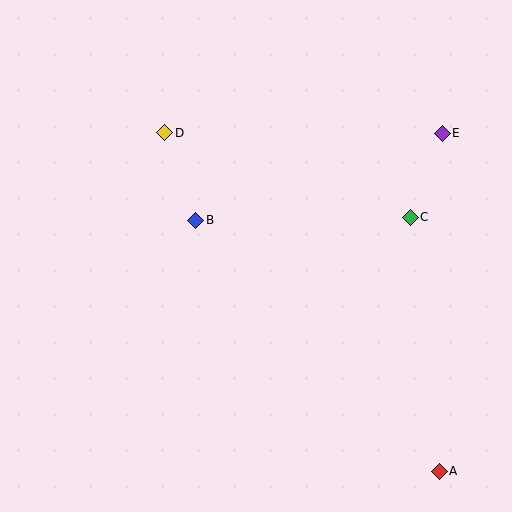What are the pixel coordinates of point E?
Point E is at (442, 133).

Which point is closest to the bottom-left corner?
Point B is closest to the bottom-left corner.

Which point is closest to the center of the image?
Point B at (196, 220) is closest to the center.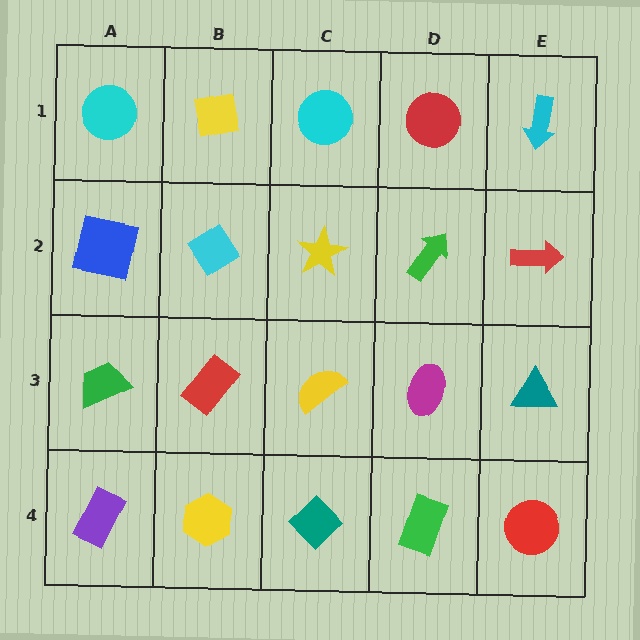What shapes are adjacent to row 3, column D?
A green arrow (row 2, column D), a green rectangle (row 4, column D), a yellow semicircle (row 3, column C), a teal triangle (row 3, column E).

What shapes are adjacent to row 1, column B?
A cyan diamond (row 2, column B), a cyan circle (row 1, column A), a cyan circle (row 1, column C).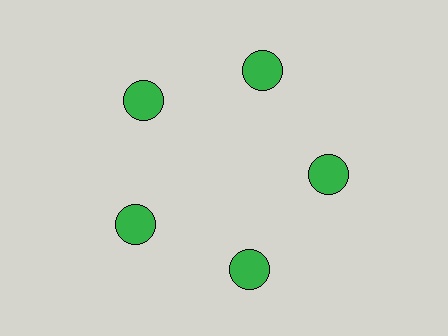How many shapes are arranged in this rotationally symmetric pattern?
There are 5 shapes, arranged in 5 groups of 1.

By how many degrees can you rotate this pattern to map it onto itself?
The pattern maps onto itself every 72 degrees of rotation.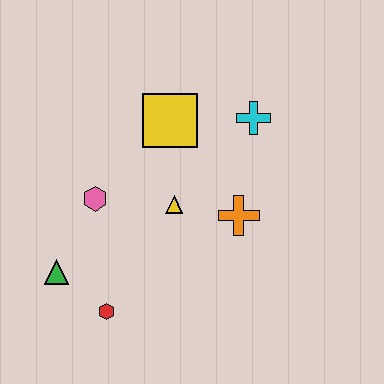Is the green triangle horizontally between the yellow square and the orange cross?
No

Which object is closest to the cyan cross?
The yellow square is closest to the cyan cross.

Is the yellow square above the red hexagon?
Yes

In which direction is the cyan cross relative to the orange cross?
The cyan cross is above the orange cross.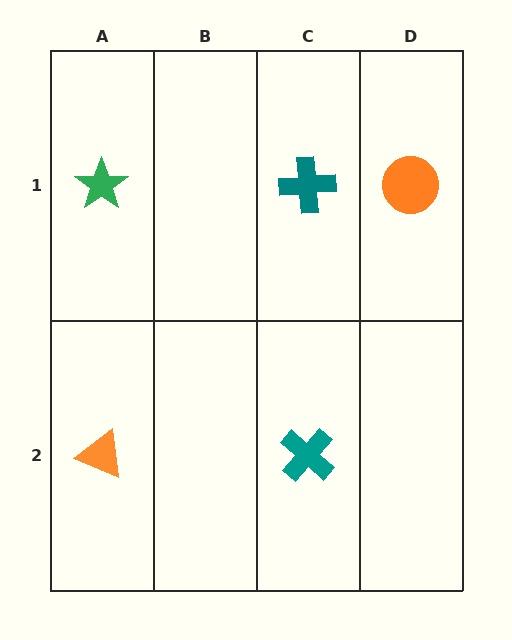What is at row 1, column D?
An orange circle.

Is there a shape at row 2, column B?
No, that cell is empty.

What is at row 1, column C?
A teal cross.